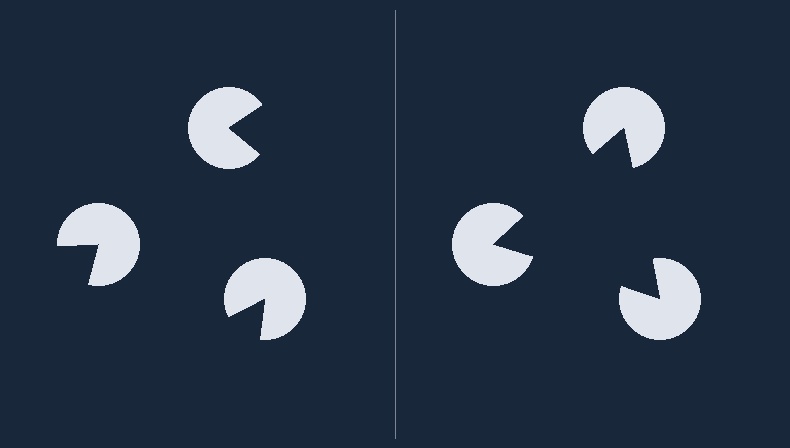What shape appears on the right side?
An illusory triangle.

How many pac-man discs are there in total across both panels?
6 — 3 on each side.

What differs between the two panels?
The pac-man discs are positioned identically on both sides; only the wedge orientations differ. On the right they align to a triangle; on the left they are misaligned.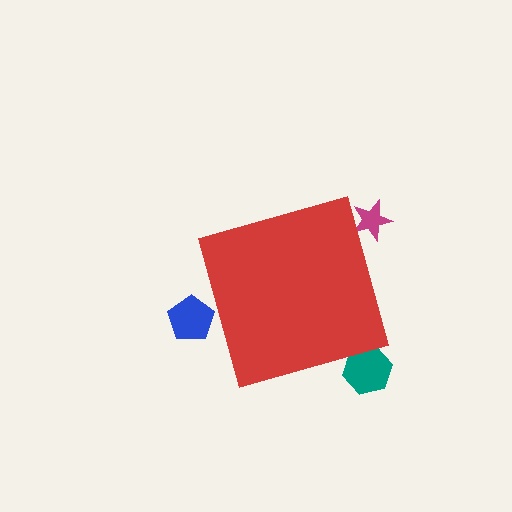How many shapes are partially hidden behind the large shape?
3 shapes are partially hidden.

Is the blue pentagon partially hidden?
Yes, the blue pentagon is partially hidden behind the red diamond.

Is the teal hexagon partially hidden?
Yes, the teal hexagon is partially hidden behind the red diamond.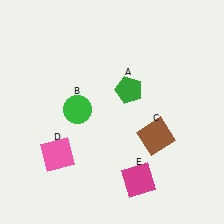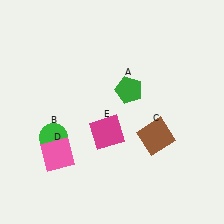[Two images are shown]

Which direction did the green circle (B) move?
The green circle (B) moved down.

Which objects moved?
The objects that moved are: the green circle (B), the magenta square (E).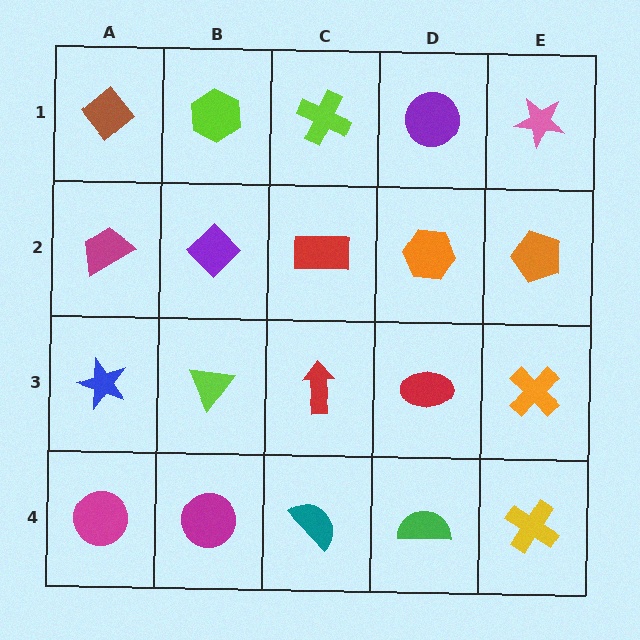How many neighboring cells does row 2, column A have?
3.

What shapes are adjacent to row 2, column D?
A purple circle (row 1, column D), a red ellipse (row 3, column D), a red rectangle (row 2, column C), an orange pentagon (row 2, column E).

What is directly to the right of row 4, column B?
A teal semicircle.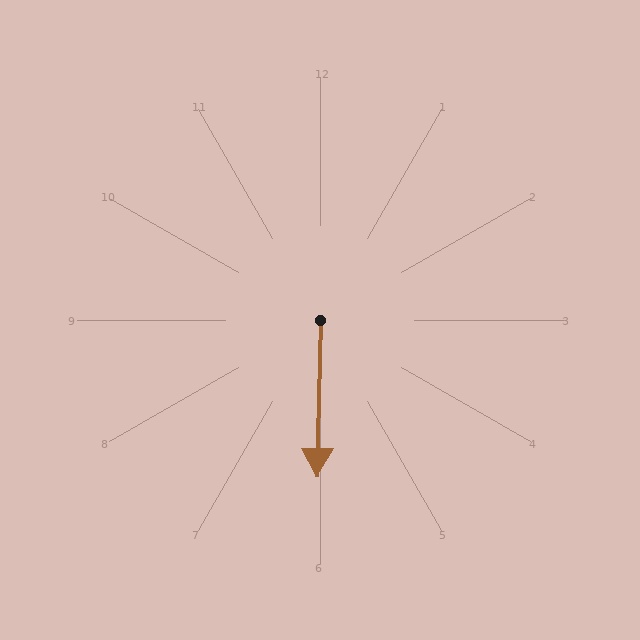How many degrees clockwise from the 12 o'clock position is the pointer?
Approximately 181 degrees.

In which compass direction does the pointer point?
South.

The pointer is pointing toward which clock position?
Roughly 6 o'clock.